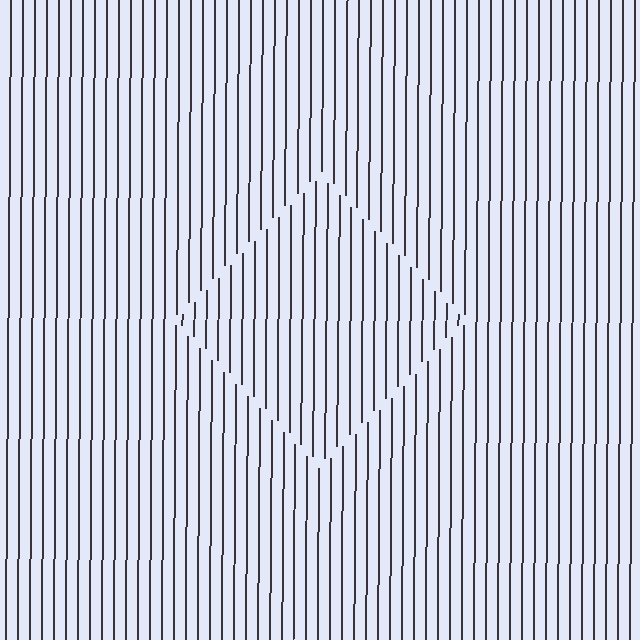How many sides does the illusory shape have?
4 sides — the line-ends trace a square.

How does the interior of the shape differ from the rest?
The interior of the shape contains the same grating, shifted by half a period — the contour is defined by the phase discontinuity where line-ends from the inner and outer gratings abut.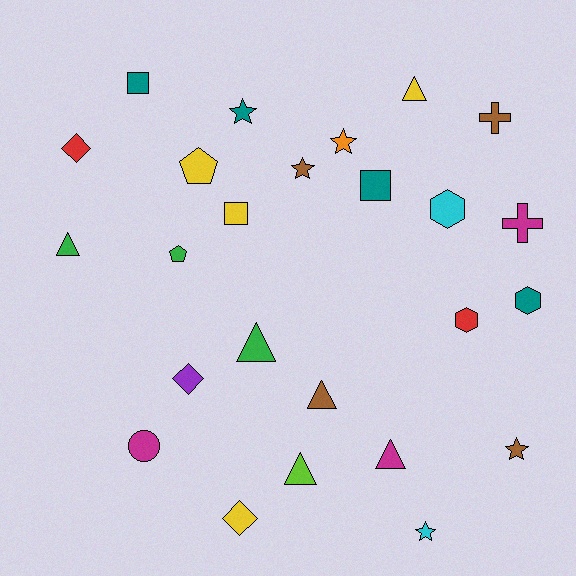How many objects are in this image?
There are 25 objects.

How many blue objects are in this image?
There are no blue objects.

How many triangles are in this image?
There are 6 triangles.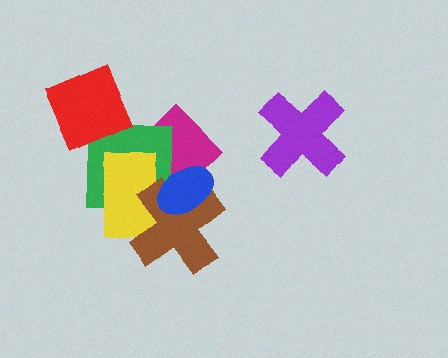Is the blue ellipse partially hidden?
No, no other shape covers it.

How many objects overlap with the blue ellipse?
4 objects overlap with the blue ellipse.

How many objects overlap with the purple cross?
0 objects overlap with the purple cross.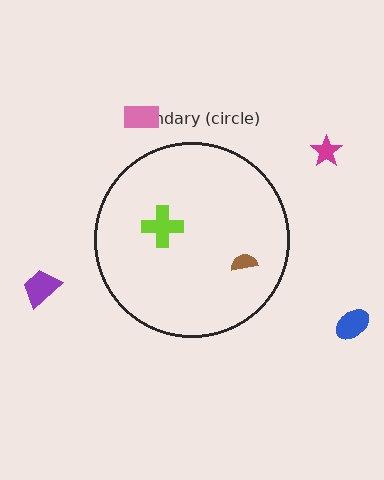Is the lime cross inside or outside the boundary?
Inside.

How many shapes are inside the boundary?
2 inside, 4 outside.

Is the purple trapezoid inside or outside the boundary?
Outside.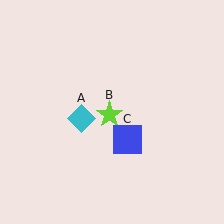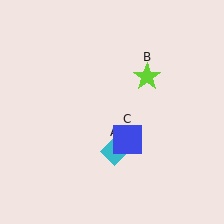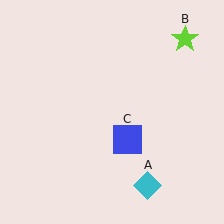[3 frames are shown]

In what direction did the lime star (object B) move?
The lime star (object B) moved up and to the right.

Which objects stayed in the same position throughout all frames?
Blue square (object C) remained stationary.